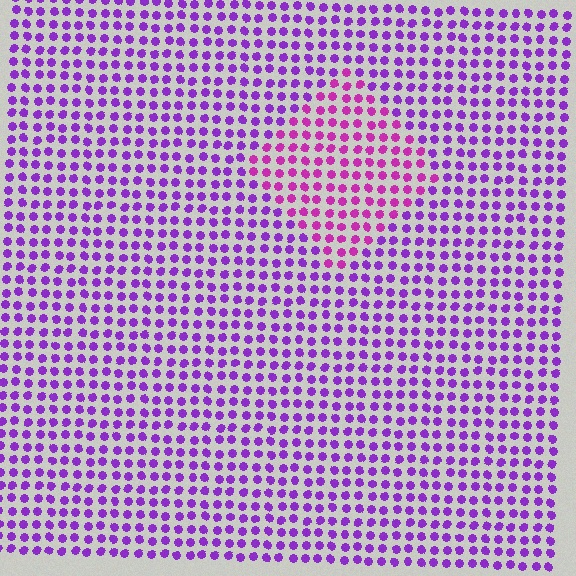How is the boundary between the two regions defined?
The boundary is defined purely by a slight shift in hue (about 32 degrees). Spacing, size, and orientation are identical on both sides.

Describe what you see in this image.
The image is filled with small purple elements in a uniform arrangement. A diamond-shaped region is visible where the elements are tinted to a slightly different hue, forming a subtle color boundary.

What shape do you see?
I see a diamond.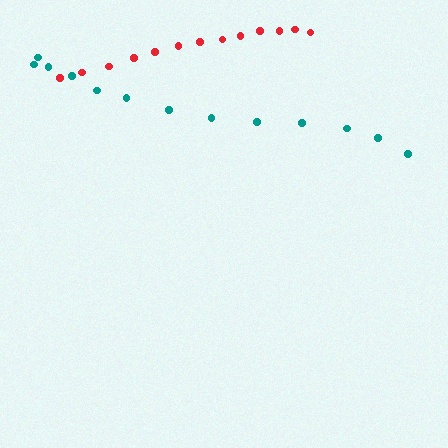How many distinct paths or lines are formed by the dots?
There are 2 distinct paths.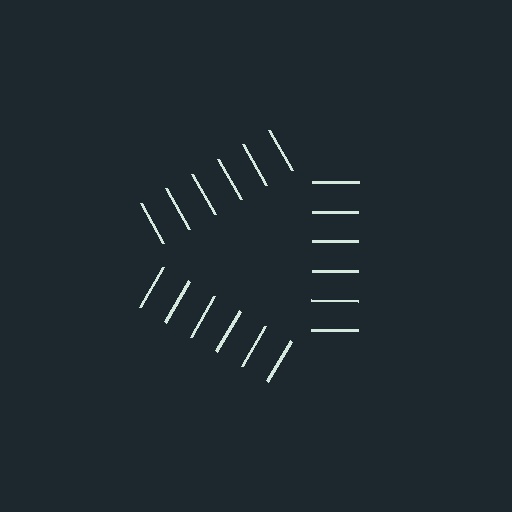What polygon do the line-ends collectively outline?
An illusory triangle — the line segments terminate on its edges but no continuous stroke is drawn.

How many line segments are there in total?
18 — 6 along each of the 3 edges.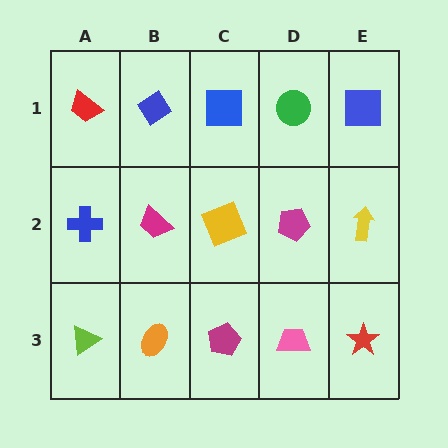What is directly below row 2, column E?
A red star.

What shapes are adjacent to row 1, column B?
A magenta trapezoid (row 2, column B), a red trapezoid (row 1, column A), a blue square (row 1, column C).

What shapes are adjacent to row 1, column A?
A blue cross (row 2, column A), a blue diamond (row 1, column B).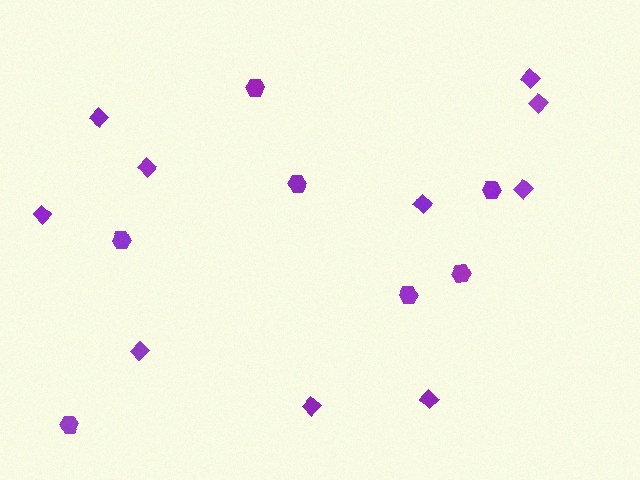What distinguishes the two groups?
There are 2 groups: one group of hexagons (7) and one group of diamonds (10).